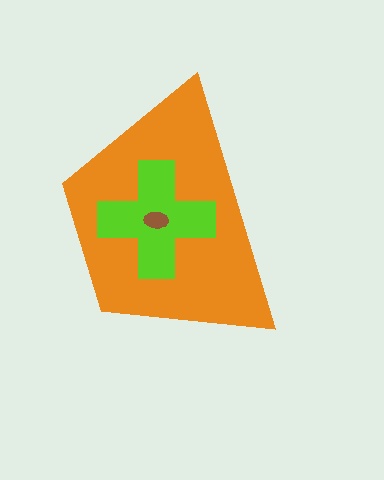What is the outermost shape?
The orange trapezoid.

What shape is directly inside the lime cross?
The brown ellipse.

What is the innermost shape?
The brown ellipse.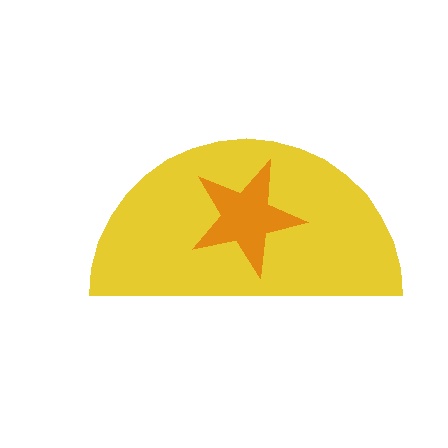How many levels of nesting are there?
2.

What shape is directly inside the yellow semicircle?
The orange star.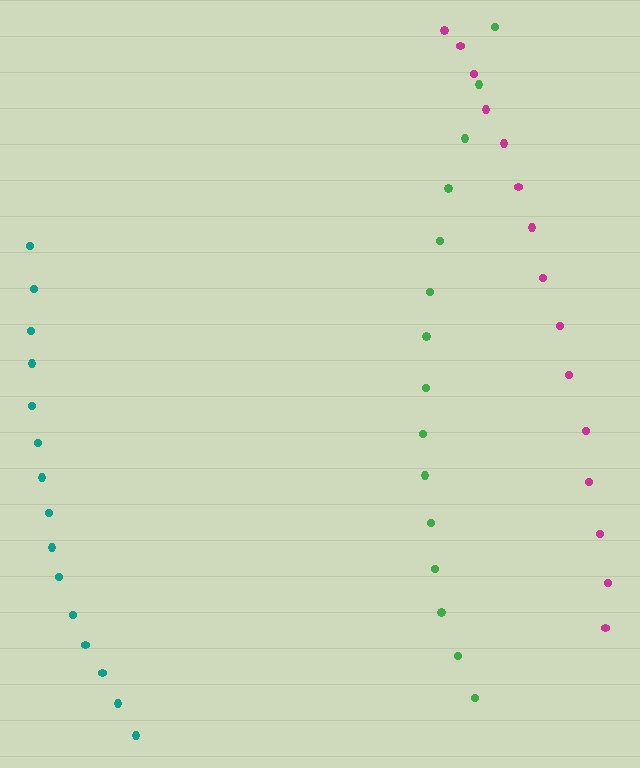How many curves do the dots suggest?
There are 3 distinct paths.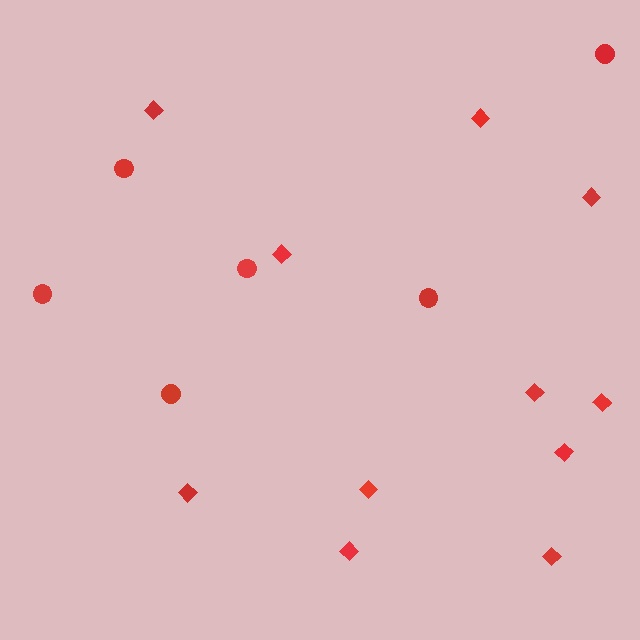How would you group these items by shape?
There are 2 groups: one group of circles (6) and one group of diamonds (11).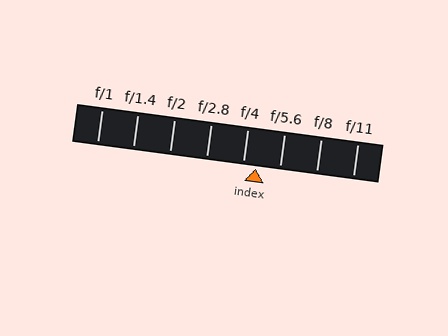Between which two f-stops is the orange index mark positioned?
The index mark is between f/4 and f/5.6.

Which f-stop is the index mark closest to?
The index mark is closest to f/4.